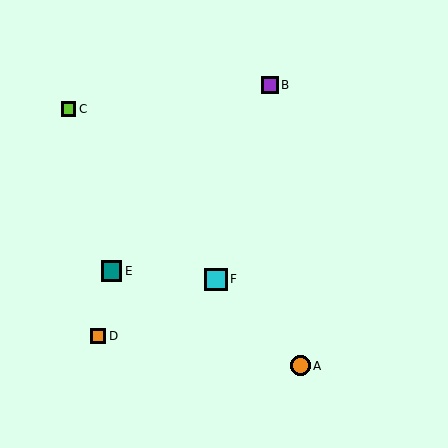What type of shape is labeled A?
Shape A is an orange circle.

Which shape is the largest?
The cyan square (labeled F) is the largest.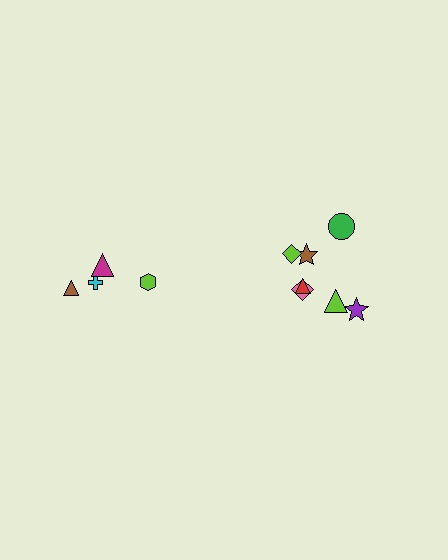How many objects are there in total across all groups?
There are 11 objects.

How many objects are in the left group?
There are 4 objects.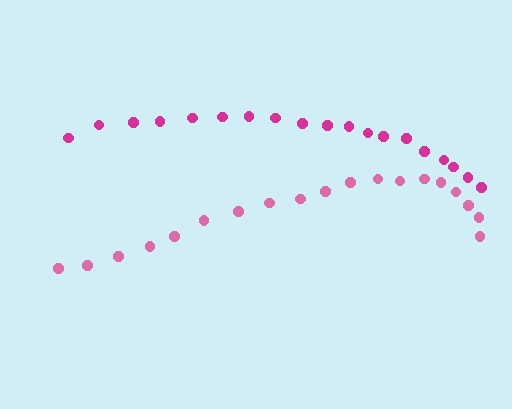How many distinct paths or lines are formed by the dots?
There are 2 distinct paths.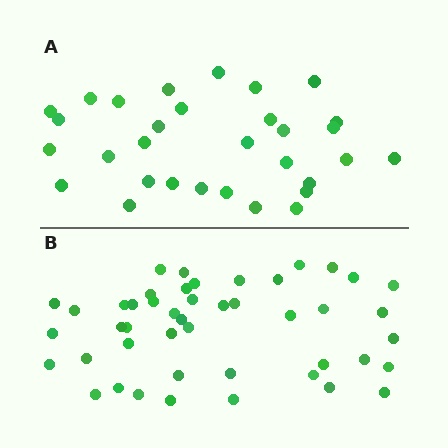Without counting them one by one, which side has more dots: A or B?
Region B (the bottom region) has more dots.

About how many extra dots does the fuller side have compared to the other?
Region B has approximately 15 more dots than region A.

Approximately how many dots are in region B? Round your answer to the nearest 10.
About 50 dots. (The exact count is 46, which rounds to 50.)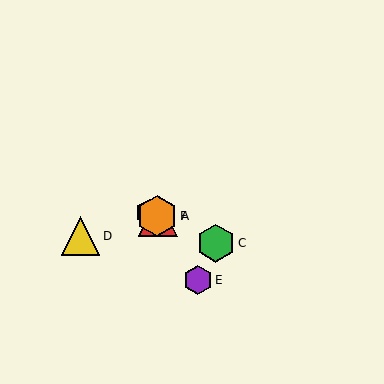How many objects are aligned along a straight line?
4 objects (A, B, C, F) are aligned along a straight line.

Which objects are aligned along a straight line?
Objects A, B, C, F are aligned along a straight line.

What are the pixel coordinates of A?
Object A is at (158, 216).